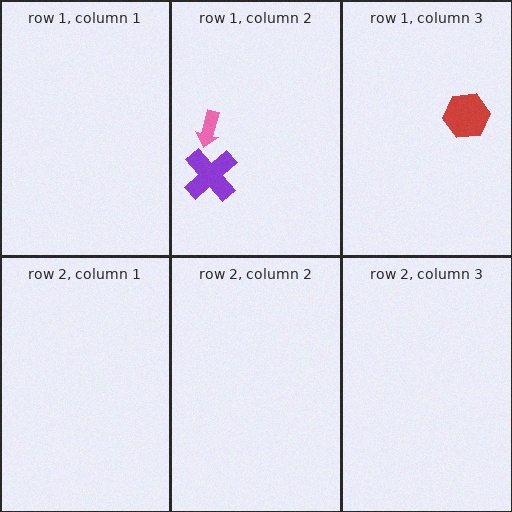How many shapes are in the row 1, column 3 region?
1.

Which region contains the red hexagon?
The row 1, column 3 region.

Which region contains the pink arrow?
The row 1, column 2 region.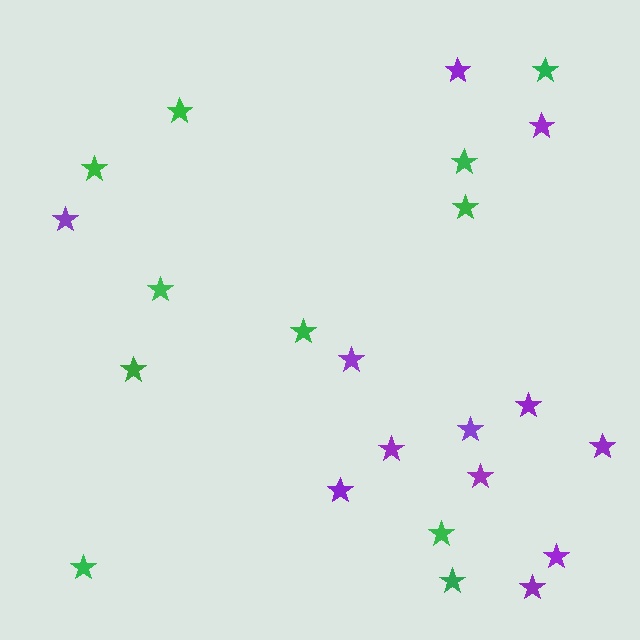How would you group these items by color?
There are 2 groups: one group of green stars (11) and one group of purple stars (12).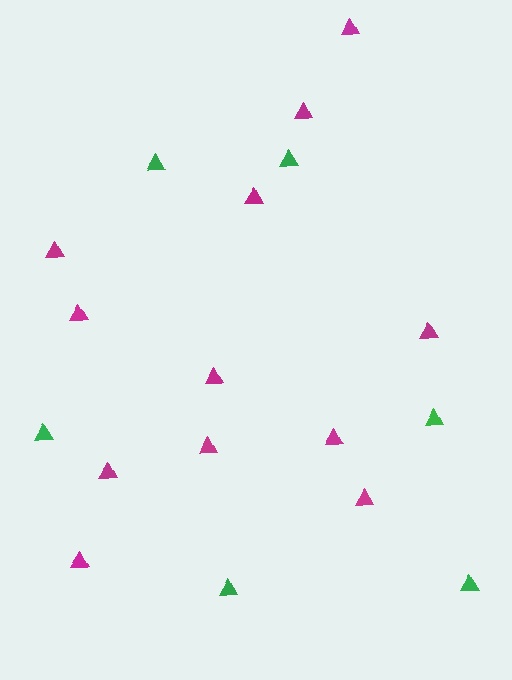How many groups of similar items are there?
There are 2 groups: one group of green triangles (6) and one group of magenta triangles (12).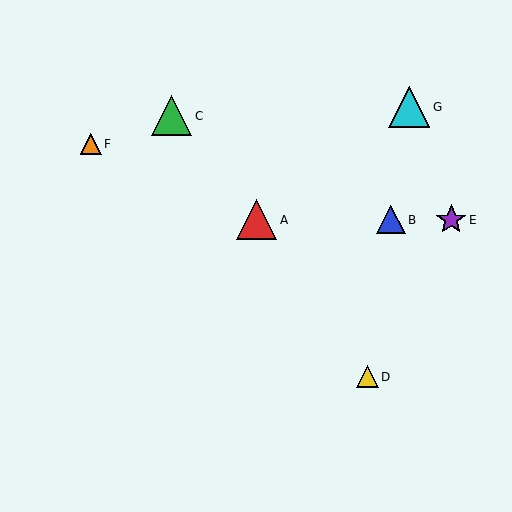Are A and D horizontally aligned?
No, A is at y≈220 and D is at y≈377.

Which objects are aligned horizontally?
Objects A, B, E are aligned horizontally.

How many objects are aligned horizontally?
3 objects (A, B, E) are aligned horizontally.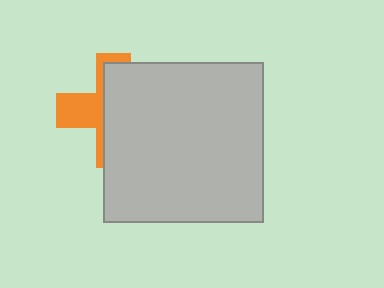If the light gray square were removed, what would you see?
You would see the complete orange cross.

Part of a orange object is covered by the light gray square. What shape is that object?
It is a cross.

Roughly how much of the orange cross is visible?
A small part of it is visible (roughly 37%).